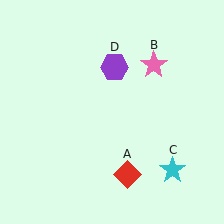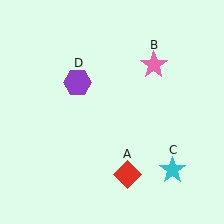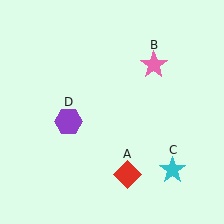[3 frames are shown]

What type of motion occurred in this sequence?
The purple hexagon (object D) rotated counterclockwise around the center of the scene.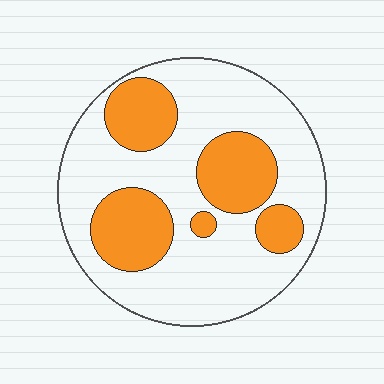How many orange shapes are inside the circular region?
5.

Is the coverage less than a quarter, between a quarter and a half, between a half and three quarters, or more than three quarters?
Between a quarter and a half.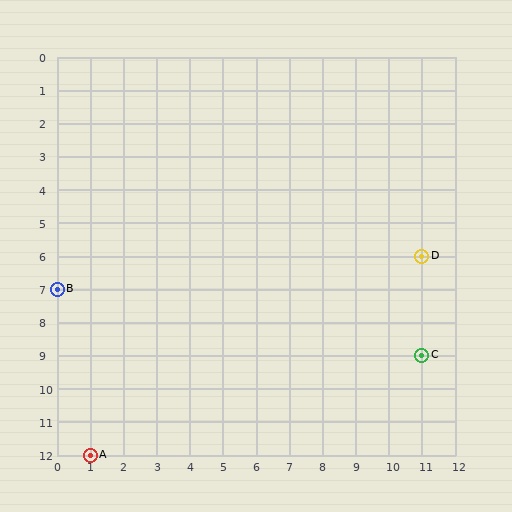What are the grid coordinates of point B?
Point B is at grid coordinates (0, 7).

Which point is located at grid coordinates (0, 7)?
Point B is at (0, 7).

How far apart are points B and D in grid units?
Points B and D are 11 columns and 1 row apart (about 11.0 grid units diagonally).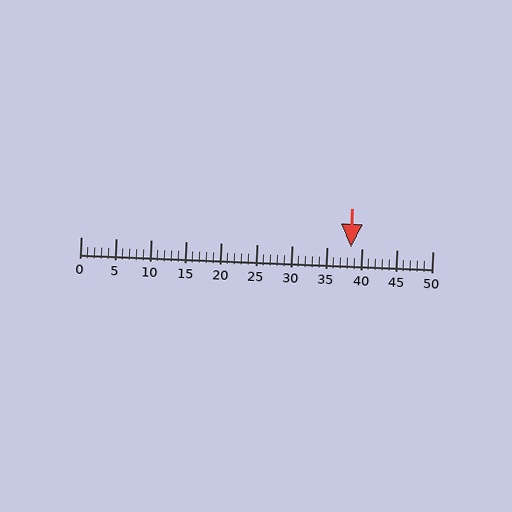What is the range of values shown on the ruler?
The ruler shows values from 0 to 50.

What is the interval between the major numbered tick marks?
The major tick marks are spaced 5 units apart.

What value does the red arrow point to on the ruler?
The red arrow points to approximately 38.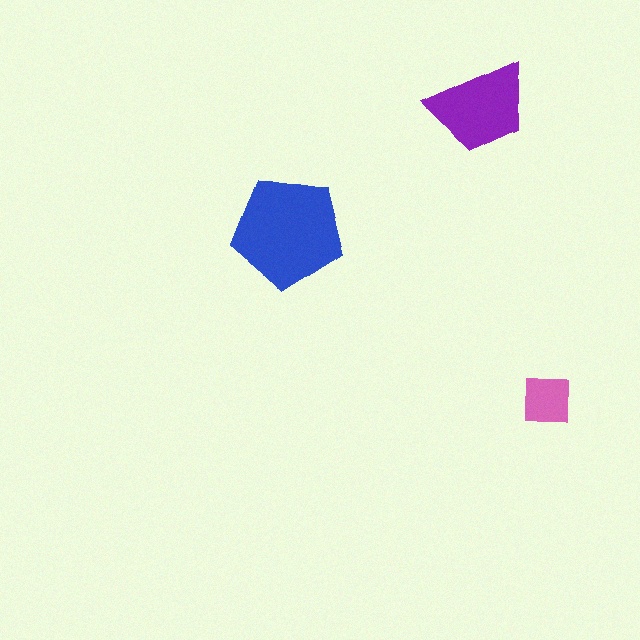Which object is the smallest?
The pink square.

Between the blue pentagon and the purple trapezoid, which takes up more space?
The blue pentagon.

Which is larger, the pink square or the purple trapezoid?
The purple trapezoid.